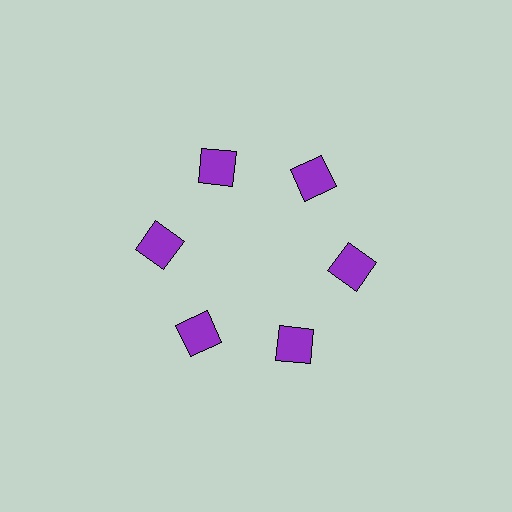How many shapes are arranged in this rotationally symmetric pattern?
There are 6 shapes, arranged in 6 groups of 1.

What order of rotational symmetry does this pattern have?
This pattern has 6-fold rotational symmetry.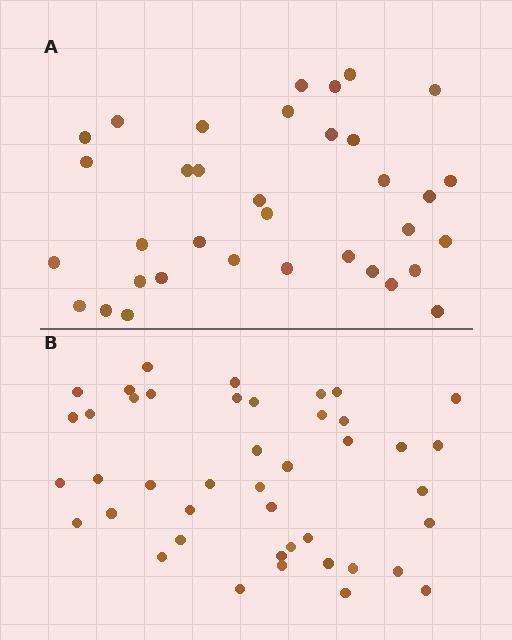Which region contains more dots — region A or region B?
Region B (the bottom region) has more dots.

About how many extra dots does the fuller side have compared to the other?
Region B has roughly 8 or so more dots than region A.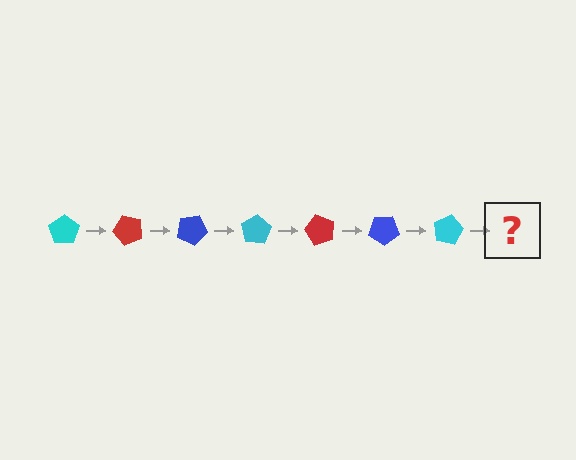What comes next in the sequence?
The next element should be a red pentagon, rotated 350 degrees from the start.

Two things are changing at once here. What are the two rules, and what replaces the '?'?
The two rules are that it rotates 50 degrees each step and the color cycles through cyan, red, and blue. The '?' should be a red pentagon, rotated 350 degrees from the start.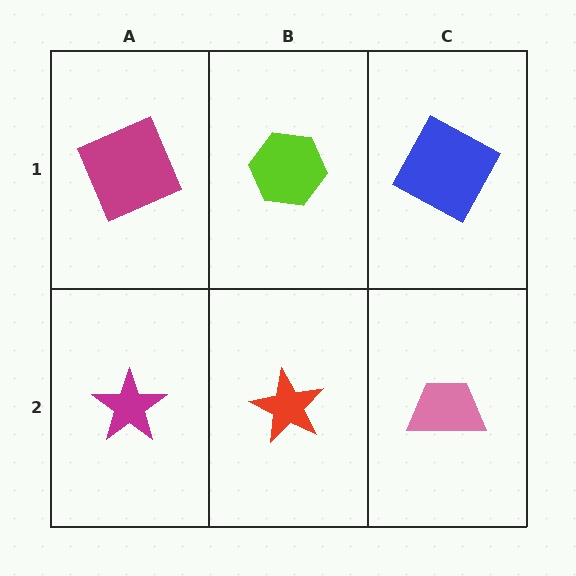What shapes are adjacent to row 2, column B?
A lime hexagon (row 1, column B), a magenta star (row 2, column A), a pink trapezoid (row 2, column C).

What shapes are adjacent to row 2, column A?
A magenta square (row 1, column A), a red star (row 2, column B).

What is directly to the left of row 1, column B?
A magenta square.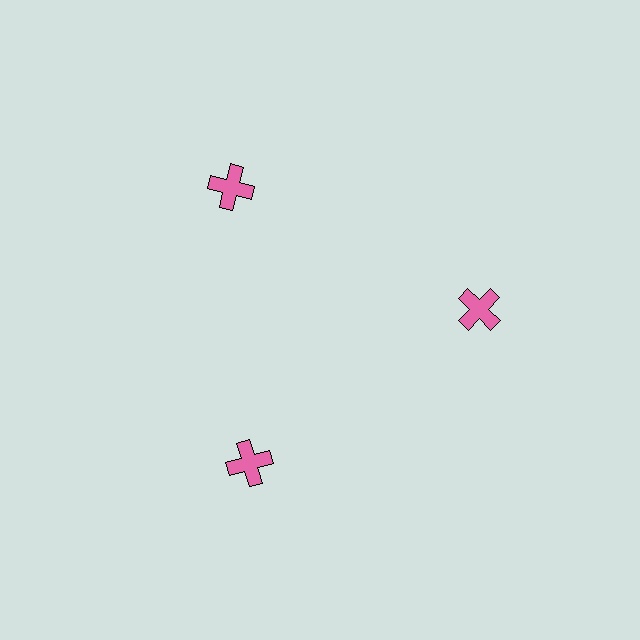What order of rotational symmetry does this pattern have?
This pattern has 3-fold rotational symmetry.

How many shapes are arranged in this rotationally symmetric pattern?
There are 3 shapes, arranged in 3 groups of 1.